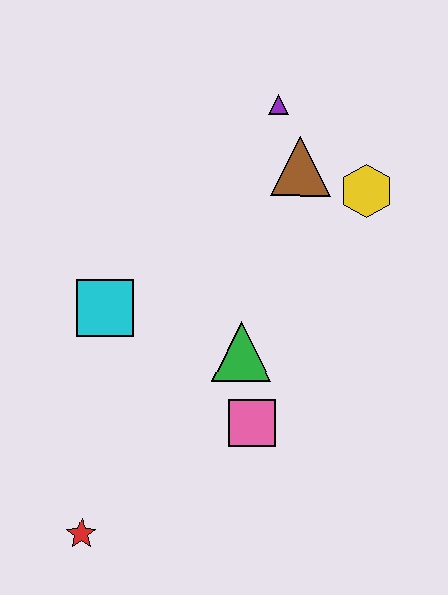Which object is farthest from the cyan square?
The yellow hexagon is farthest from the cyan square.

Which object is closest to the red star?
The pink square is closest to the red star.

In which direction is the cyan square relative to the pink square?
The cyan square is to the left of the pink square.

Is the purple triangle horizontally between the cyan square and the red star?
No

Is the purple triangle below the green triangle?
No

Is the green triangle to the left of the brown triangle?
Yes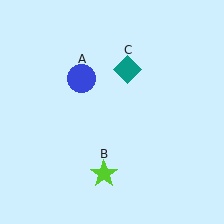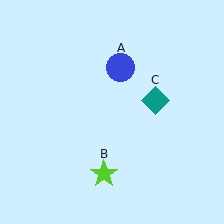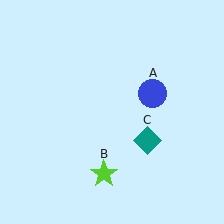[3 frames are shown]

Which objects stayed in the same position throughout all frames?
Lime star (object B) remained stationary.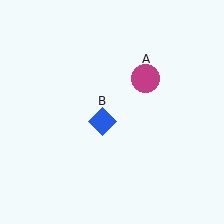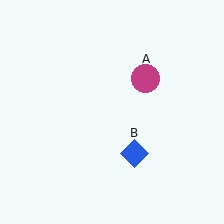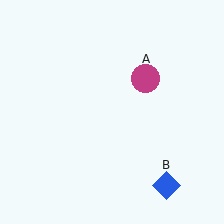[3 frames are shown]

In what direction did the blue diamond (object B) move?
The blue diamond (object B) moved down and to the right.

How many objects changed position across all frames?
1 object changed position: blue diamond (object B).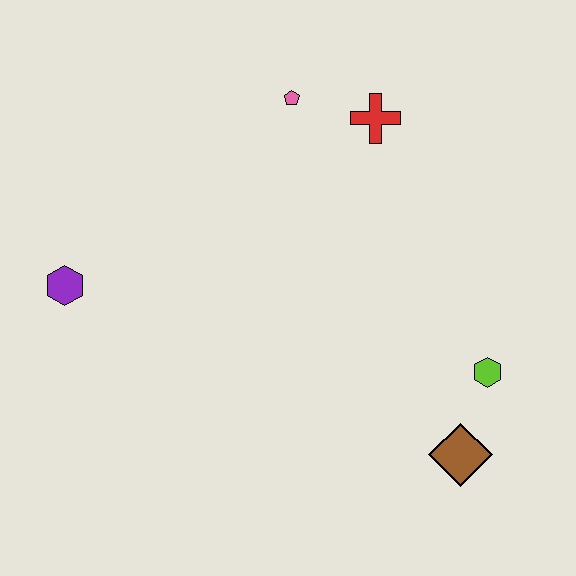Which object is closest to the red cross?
The pink pentagon is closest to the red cross.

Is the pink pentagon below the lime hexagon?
No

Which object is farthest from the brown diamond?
The purple hexagon is farthest from the brown diamond.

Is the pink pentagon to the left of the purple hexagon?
No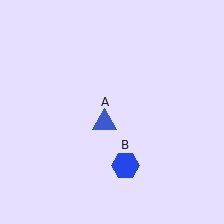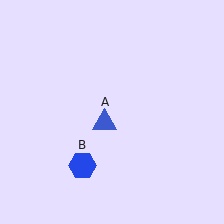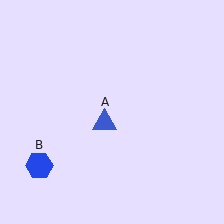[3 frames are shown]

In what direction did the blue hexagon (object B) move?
The blue hexagon (object B) moved left.